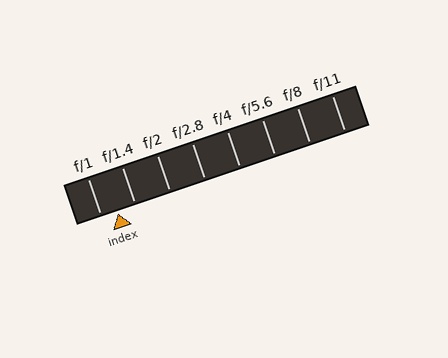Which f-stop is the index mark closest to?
The index mark is closest to f/1.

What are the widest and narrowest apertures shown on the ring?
The widest aperture shown is f/1 and the narrowest is f/11.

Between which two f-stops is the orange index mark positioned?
The index mark is between f/1 and f/1.4.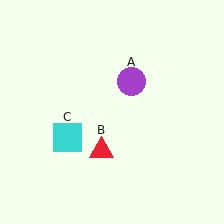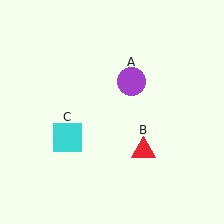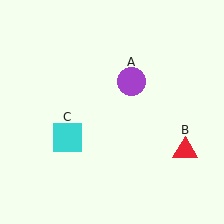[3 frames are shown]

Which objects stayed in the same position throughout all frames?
Purple circle (object A) and cyan square (object C) remained stationary.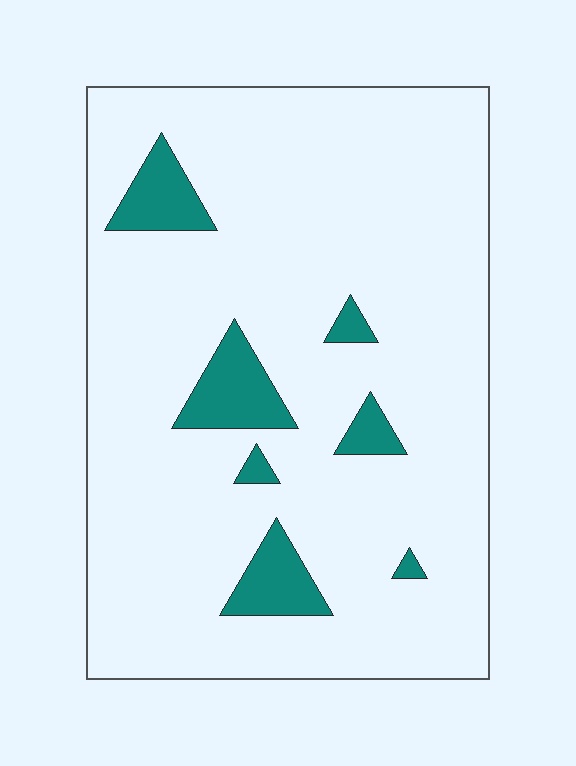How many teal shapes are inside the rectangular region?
7.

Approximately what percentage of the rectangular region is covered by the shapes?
Approximately 10%.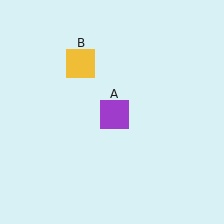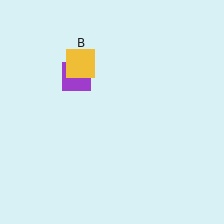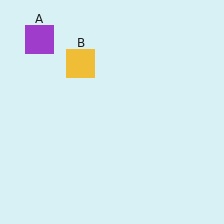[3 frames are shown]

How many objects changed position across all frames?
1 object changed position: purple square (object A).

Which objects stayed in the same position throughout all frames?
Yellow square (object B) remained stationary.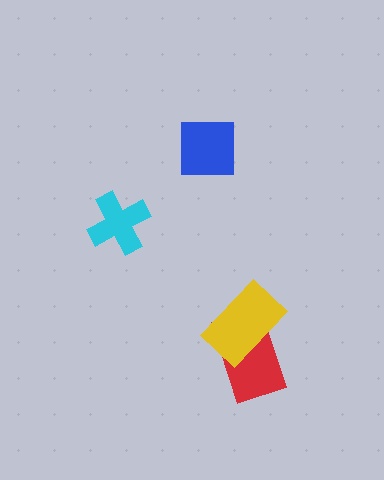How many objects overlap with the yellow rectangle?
1 object overlaps with the yellow rectangle.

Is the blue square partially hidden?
No, no other shape covers it.